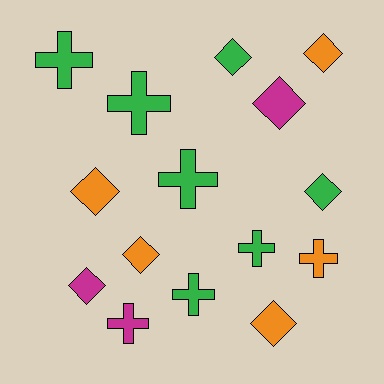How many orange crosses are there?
There is 1 orange cross.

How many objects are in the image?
There are 15 objects.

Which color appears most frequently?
Green, with 7 objects.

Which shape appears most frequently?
Diamond, with 8 objects.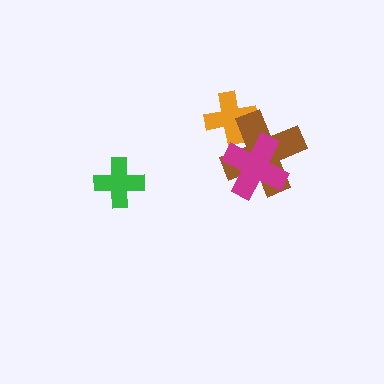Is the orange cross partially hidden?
Yes, it is partially covered by another shape.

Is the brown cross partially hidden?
Yes, it is partially covered by another shape.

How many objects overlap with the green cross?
0 objects overlap with the green cross.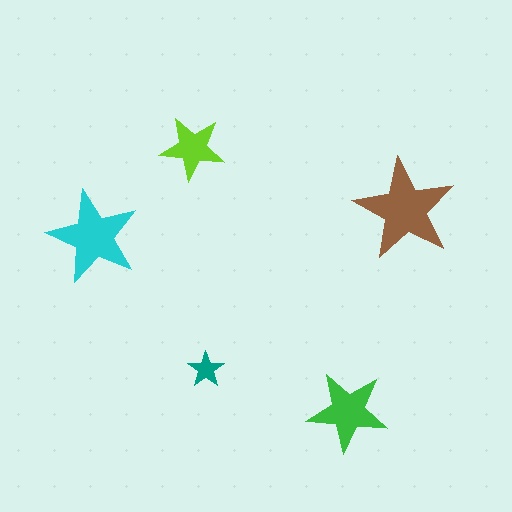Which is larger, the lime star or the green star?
The green one.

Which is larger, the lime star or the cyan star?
The cyan one.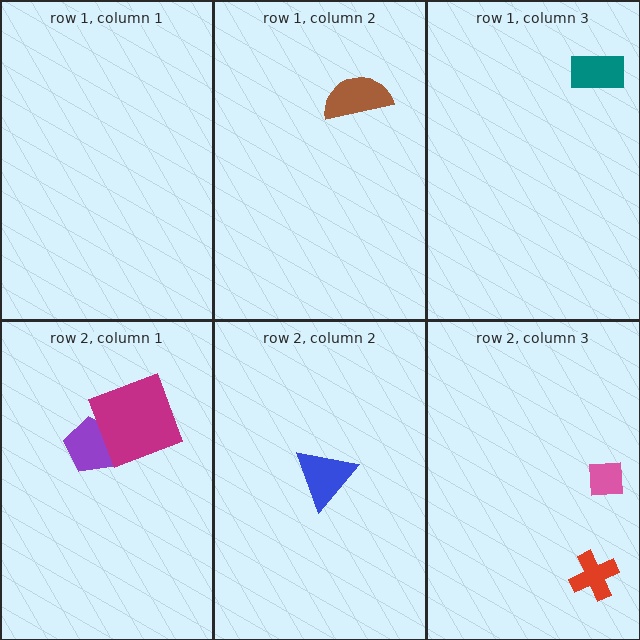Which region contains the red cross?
The row 2, column 3 region.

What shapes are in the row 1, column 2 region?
The brown semicircle.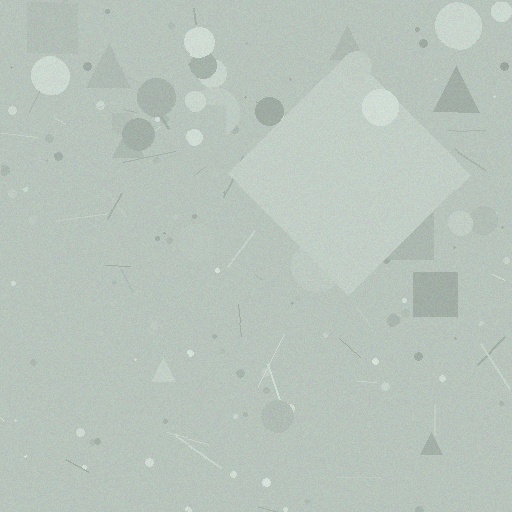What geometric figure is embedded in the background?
A diamond is embedded in the background.